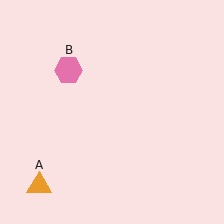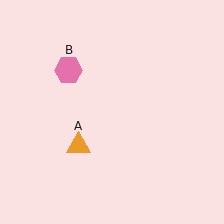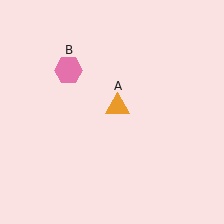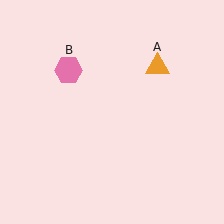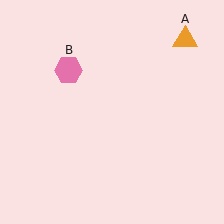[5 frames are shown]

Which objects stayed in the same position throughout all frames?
Pink hexagon (object B) remained stationary.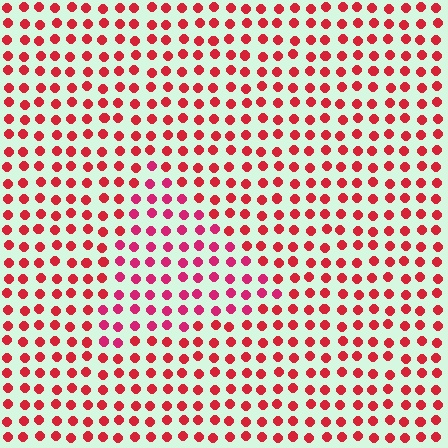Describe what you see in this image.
The image is filled with small red elements in a uniform arrangement. A triangle-shaped region is visible where the elements are tinted to a slightly different hue, forming a subtle color boundary.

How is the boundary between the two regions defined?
The boundary is defined purely by a slight shift in hue (about 21 degrees). Spacing, size, and orientation are identical on both sides.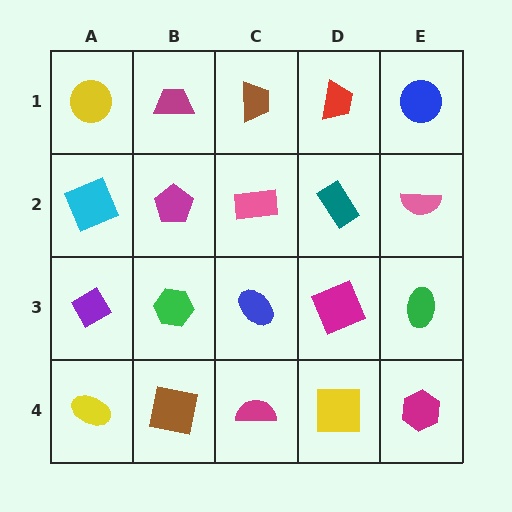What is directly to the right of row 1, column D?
A blue circle.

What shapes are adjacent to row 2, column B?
A magenta trapezoid (row 1, column B), a green hexagon (row 3, column B), a cyan square (row 2, column A), a pink rectangle (row 2, column C).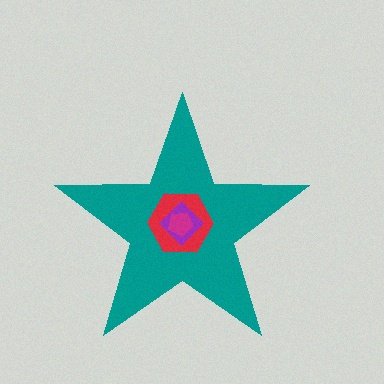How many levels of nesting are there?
4.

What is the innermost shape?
The magenta pentagon.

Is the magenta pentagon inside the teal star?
Yes.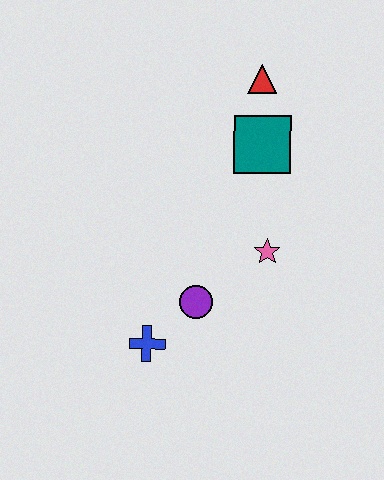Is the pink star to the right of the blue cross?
Yes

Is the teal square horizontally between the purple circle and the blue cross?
No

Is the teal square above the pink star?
Yes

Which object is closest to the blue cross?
The purple circle is closest to the blue cross.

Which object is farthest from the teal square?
The blue cross is farthest from the teal square.